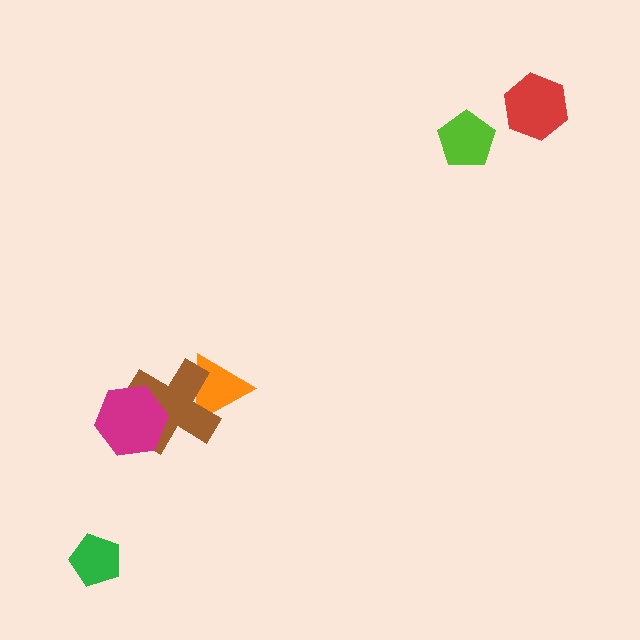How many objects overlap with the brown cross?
2 objects overlap with the brown cross.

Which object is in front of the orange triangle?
The brown cross is in front of the orange triangle.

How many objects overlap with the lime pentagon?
0 objects overlap with the lime pentagon.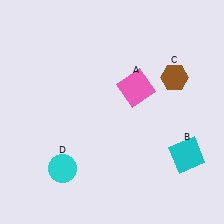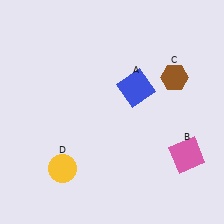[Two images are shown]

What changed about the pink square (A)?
In Image 1, A is pink. In Image 2, it changed to blue.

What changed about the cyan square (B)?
In Image 1, B is cyan. In Image 2, it changed to pink.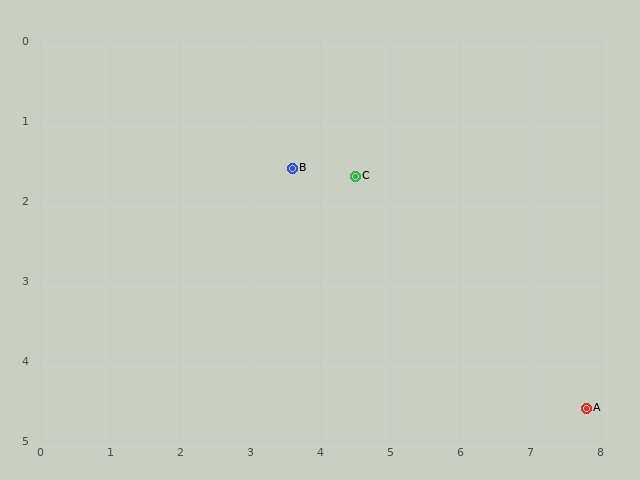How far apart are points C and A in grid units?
Points C and A are about 4.4 grid units apart.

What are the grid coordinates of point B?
Point B is at approximately (3.6, 1.6).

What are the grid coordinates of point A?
Point A is at approximately (7.8, 4.6).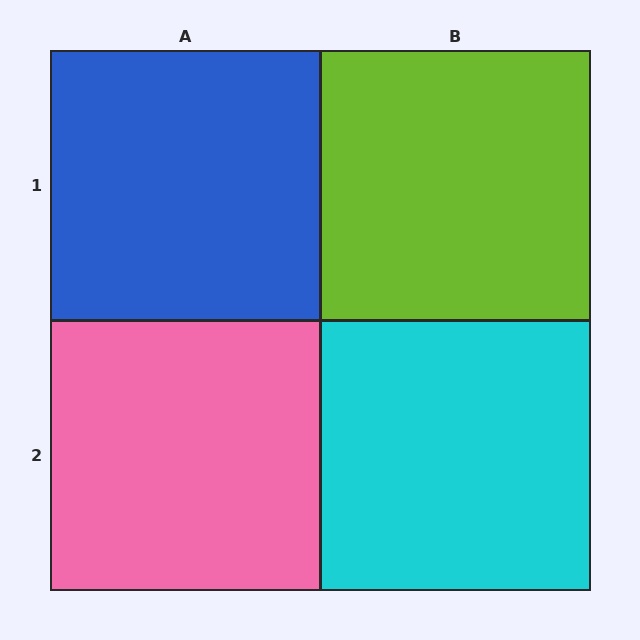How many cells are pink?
1 cell is pink.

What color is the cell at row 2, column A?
Pink.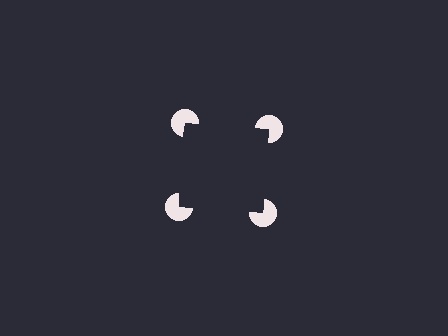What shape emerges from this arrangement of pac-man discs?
An illusory square — its edges are inferred from the aligned wedge cuts in the pac-man discs, not physically drawn.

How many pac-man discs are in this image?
There are 4 — one at each vertex of the illusory square.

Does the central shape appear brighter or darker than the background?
It typically appears slightly darker than the background, even though no actual brightness change is drawn.